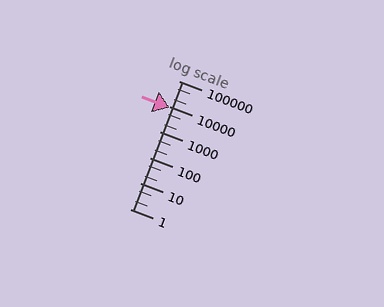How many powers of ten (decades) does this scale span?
The scale spans 5 decades, from 1 to 100000.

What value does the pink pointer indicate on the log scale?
The pointer indicates approximately 9200.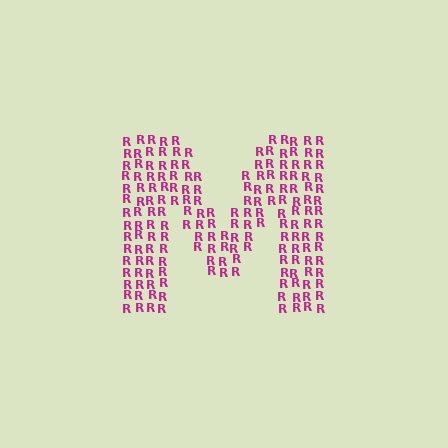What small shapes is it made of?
It is made of small letter R's.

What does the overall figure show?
The overall figure shows the letter M.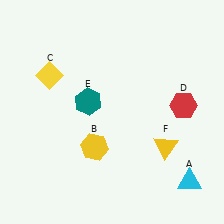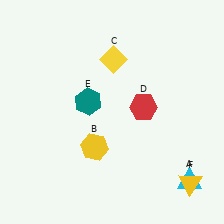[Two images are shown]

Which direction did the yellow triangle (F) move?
The yellow triangle (F) moved down.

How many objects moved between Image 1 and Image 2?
3 objects moved between the two images.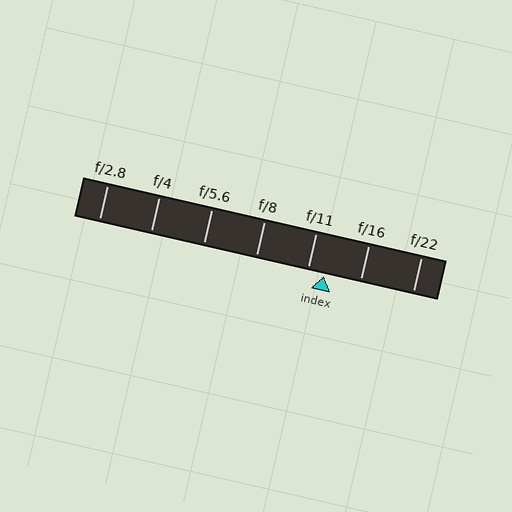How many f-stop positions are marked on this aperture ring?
There are 7 f-stop positions marked.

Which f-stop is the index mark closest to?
The index mark is closest to f/11.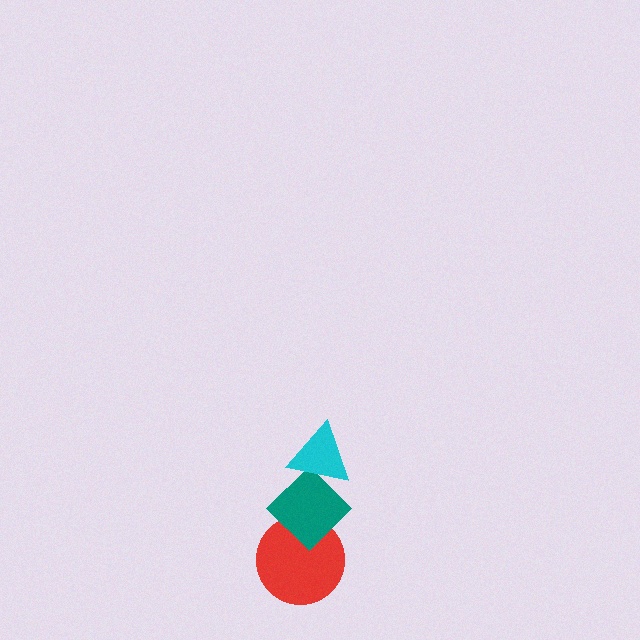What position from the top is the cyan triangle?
The cyan triangle is 1st from the top.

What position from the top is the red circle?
The red circle is 3rd from the top.